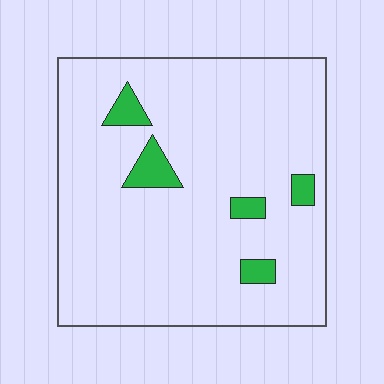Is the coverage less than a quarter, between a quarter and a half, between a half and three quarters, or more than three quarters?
Less than a quarter.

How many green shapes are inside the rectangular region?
5.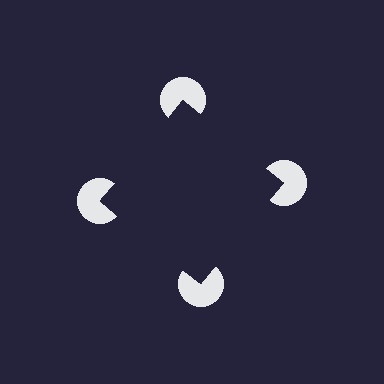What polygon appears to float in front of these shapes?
An illusory square — its edges are inferred from the aligned wedge cuts in the pac-man discs, not physically drawn.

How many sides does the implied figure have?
4 sides.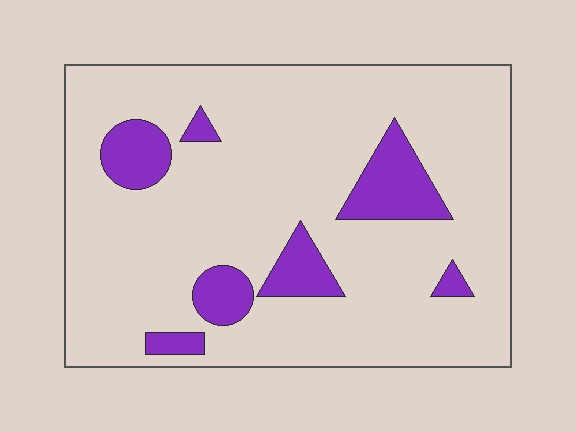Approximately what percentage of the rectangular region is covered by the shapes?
Approximately 15%.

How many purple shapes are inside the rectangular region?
7.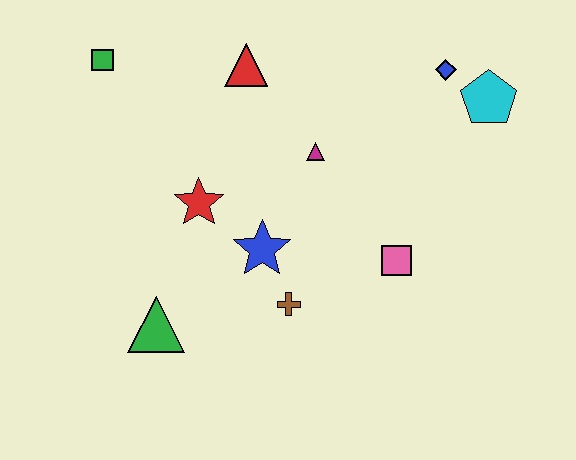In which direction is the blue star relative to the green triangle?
The blue star is to the right of the green triangle.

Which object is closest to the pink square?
The brown cross is closest to the pink square.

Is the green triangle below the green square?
Yes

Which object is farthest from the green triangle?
The cyan pentagon is farthest from the green triangle.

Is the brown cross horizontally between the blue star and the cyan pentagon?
Yes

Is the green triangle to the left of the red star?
Yes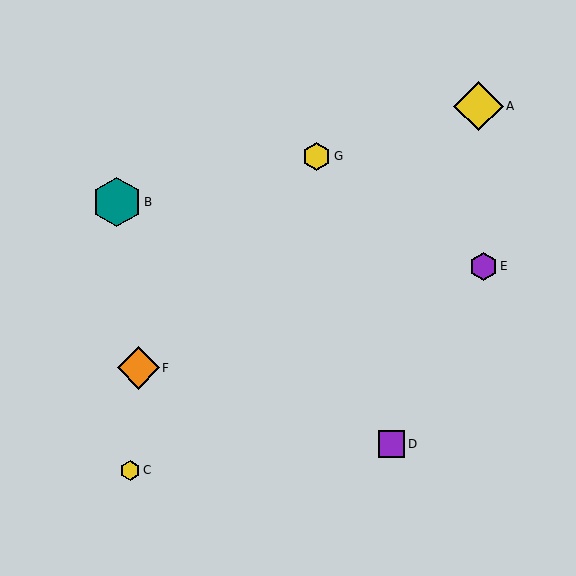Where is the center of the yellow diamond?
The center of the yellow diamond is at (478, 106).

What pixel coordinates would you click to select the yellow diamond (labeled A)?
Click at (478, 106) to select the yellow diamond A.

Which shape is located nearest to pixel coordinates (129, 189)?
The teal hexagon (labeled B) at (117, 202) is nearest to that location.